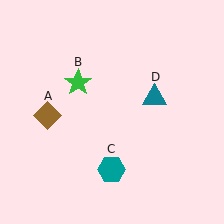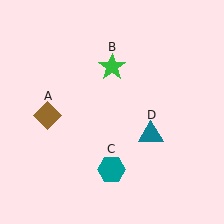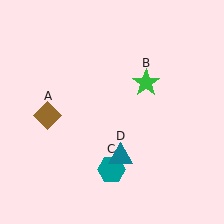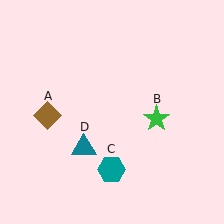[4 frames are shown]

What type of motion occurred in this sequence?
The green star (object B), teal triangle (object D) rotated clockwise around the center of the scene.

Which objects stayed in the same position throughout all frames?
Brown diamond (object A) and teal hexagon (object C) remained stationary.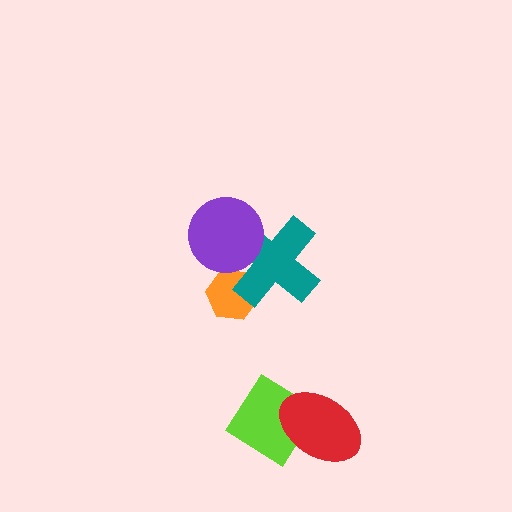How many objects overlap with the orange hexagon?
1 object overlaps with the orange hexagon.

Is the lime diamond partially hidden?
Yes, it is partially covered by another shape.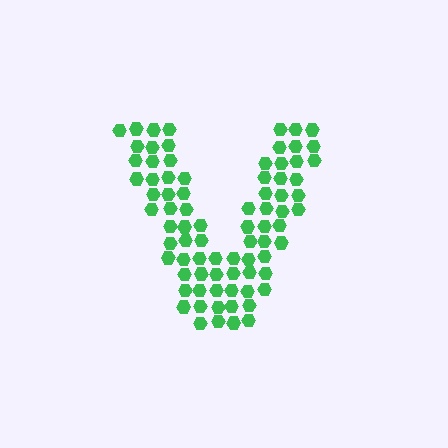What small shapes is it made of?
It is made of small hexagons.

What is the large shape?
The large shape is the letter V.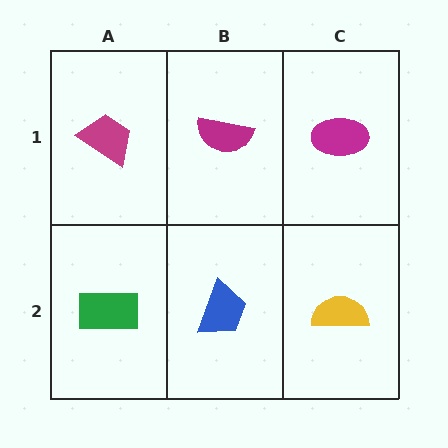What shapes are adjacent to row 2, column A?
A magenta trapezoid (row 1, column A), a blue trapezoid (row 2, column B).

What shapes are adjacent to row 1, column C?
A yellow semicircle (row 2, column C), a magenta semicircle (row 1, column B).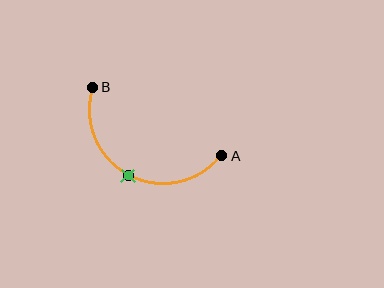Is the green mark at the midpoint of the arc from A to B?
Yes. The green mark lies on the arc at equal arc-length from both A and B — it is the arc midpoint.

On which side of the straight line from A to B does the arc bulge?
The arc bulges below the straight line connecting A and B.